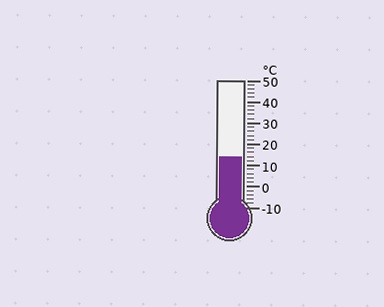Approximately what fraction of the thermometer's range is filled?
The thermometer is filled to approximately 40% of its range.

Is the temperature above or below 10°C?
The temperature is above 10°C.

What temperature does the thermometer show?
The thermometer shows approximately 14°C.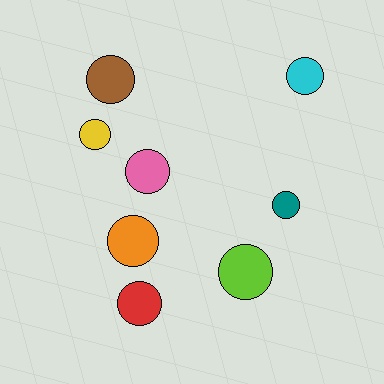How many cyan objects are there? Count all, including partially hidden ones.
There is 1 cyan object.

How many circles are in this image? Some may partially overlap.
There are 8 circles.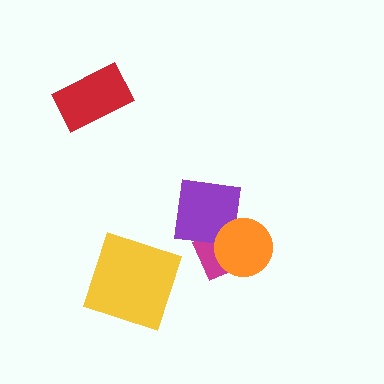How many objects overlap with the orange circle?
2 objects overlap with the orange circle.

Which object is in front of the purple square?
The orange circle is in front of the purple square.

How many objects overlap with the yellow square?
0 objects overlap with the yellow square.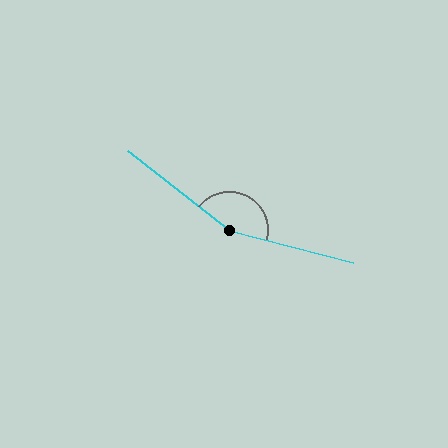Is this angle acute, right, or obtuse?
It is obtuse.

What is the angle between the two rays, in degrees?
Approximately 157 degrees.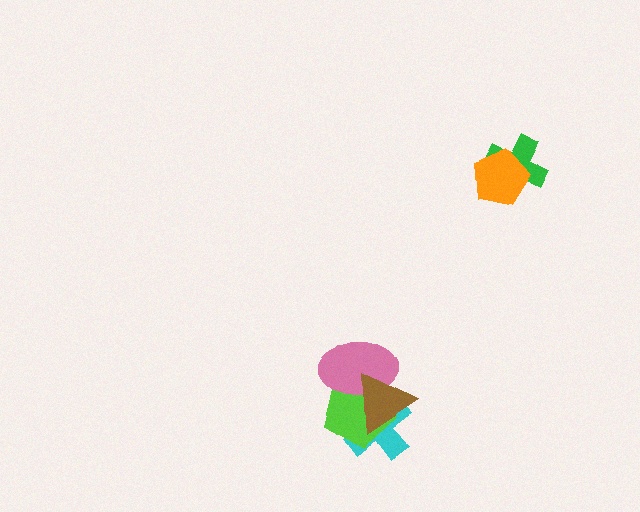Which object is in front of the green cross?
The orange pentagon is in front of the green cross.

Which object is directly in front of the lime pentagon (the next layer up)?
The pink ellipse is directly in front of the lime pentagon.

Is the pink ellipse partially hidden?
Yes, it is partially covered by another shape.